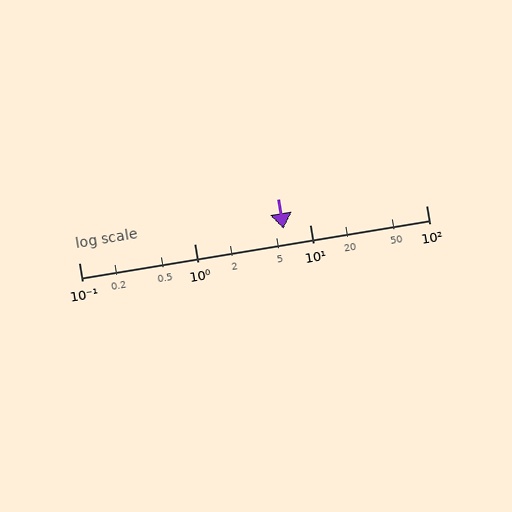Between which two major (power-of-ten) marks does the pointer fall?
The pointer is between 1 and 10.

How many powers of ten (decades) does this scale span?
The scale spans 3 decades, from 0.1 to 100.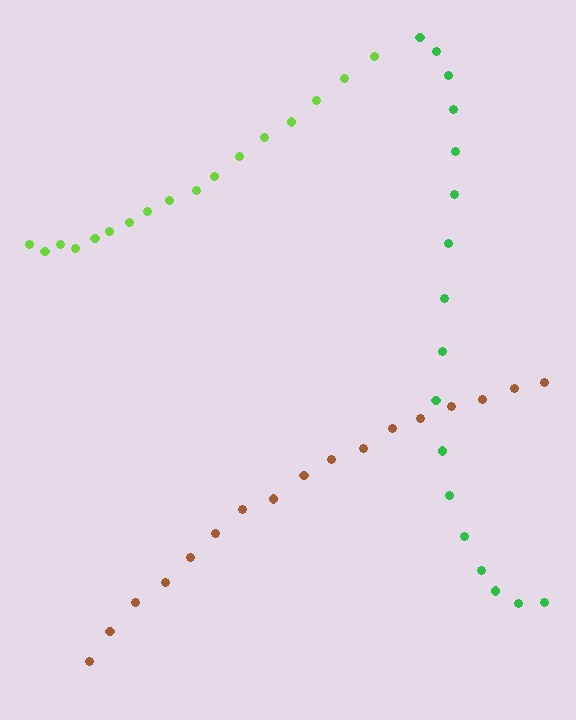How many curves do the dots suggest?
There are 3 distinct paths.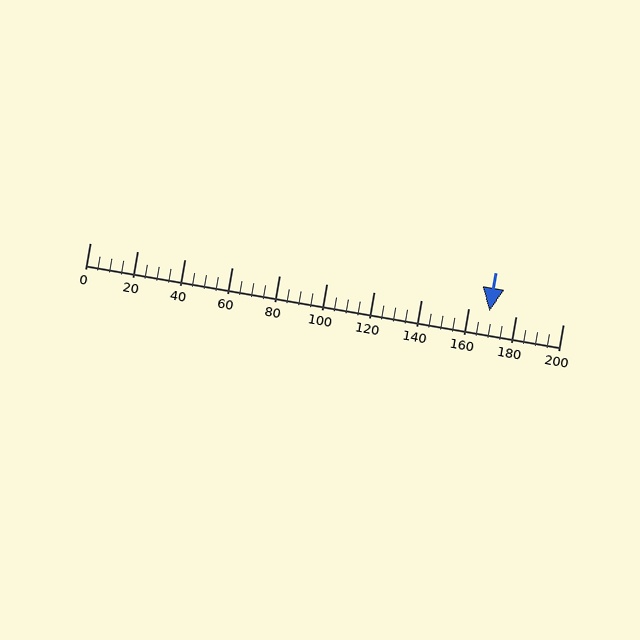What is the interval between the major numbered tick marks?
The major tick marks are spaced 20 units apart.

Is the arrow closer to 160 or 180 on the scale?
The arrow is closer to 160.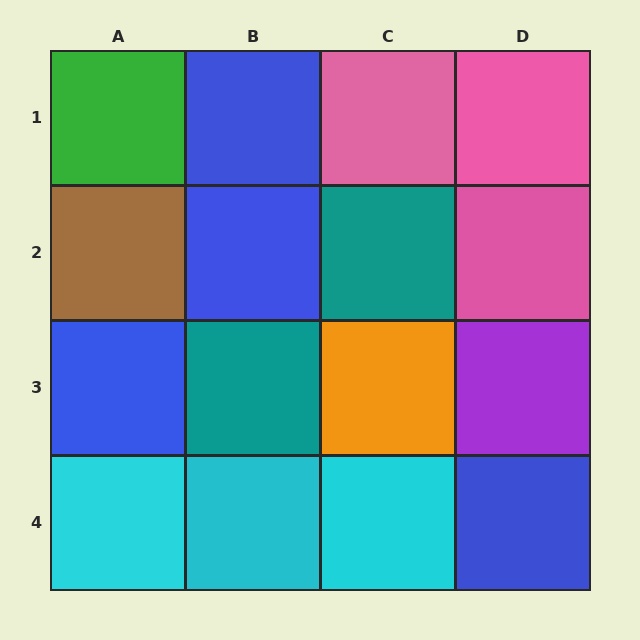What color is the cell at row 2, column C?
Teal.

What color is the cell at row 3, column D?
Purple.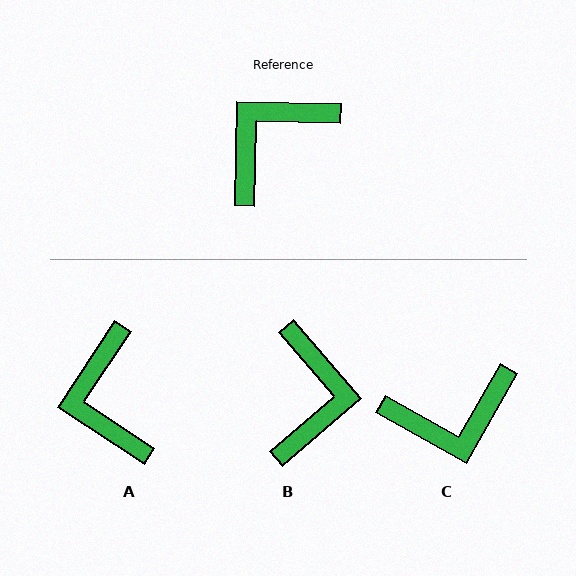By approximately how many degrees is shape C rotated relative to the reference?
Approximately 152 degrees counter-clockwise.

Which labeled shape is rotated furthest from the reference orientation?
C, about 152 degrees away.